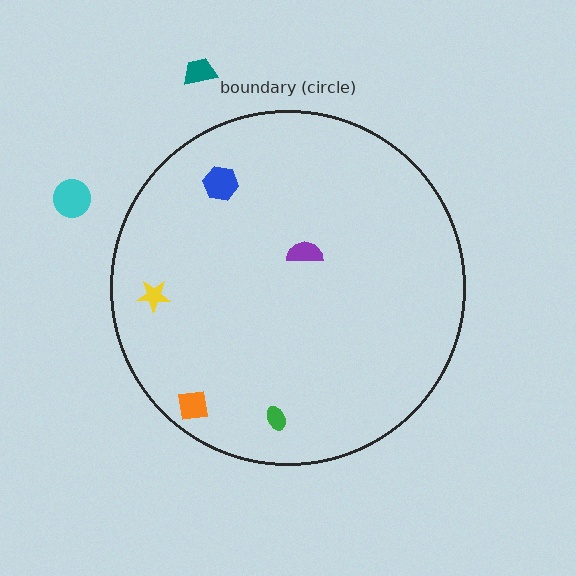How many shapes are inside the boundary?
5 inside, 2 outside.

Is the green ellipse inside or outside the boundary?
Inside.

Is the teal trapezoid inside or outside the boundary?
Outside.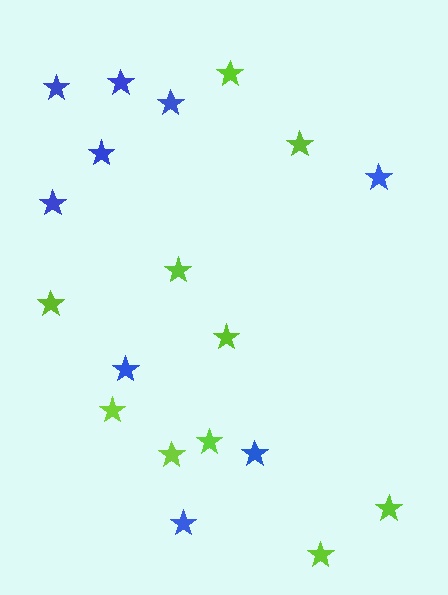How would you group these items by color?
There are 2 groups: one group of lime stars (10) and one group of blue stars (9).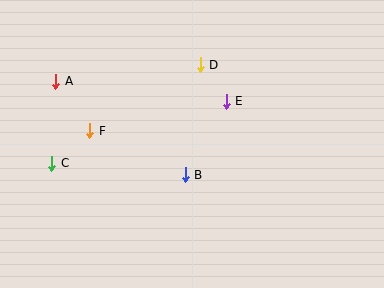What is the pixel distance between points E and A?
The distance between E and A is 172 pixels.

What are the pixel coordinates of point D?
Point D is at (200, 65).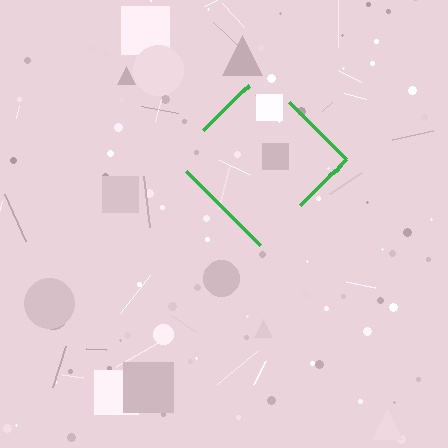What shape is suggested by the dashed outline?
The dashed outline suggests a diamond.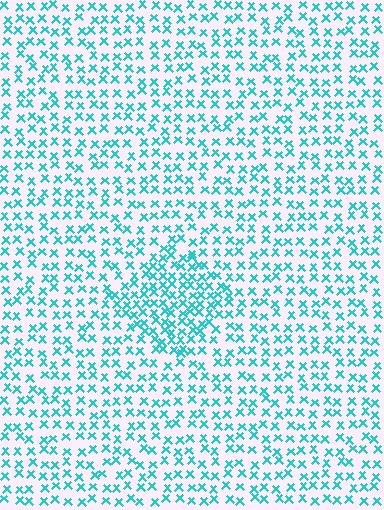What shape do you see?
I see a diamond.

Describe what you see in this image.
The image contains small cyan elements arranged at two different densities. A diamond-shaped region is visible where the elements are more densely packed than the surrounding area.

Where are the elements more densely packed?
The elements are more densely packed inside the diamond boundary.